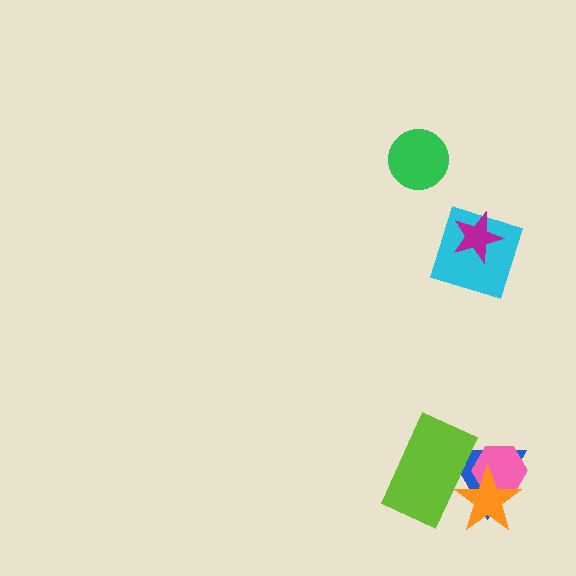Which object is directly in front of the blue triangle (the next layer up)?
The pink hexagon is directly in front of the blue triangle.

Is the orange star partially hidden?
No, no other shape covers it.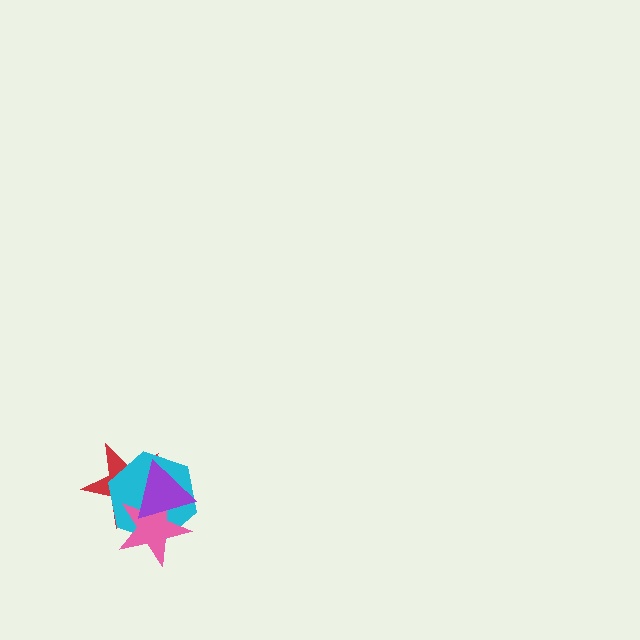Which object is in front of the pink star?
The purple triangle is in front of the pink star.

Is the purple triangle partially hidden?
No, no other shape covers it.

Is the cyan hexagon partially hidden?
Yes, it is partially covered by another shape.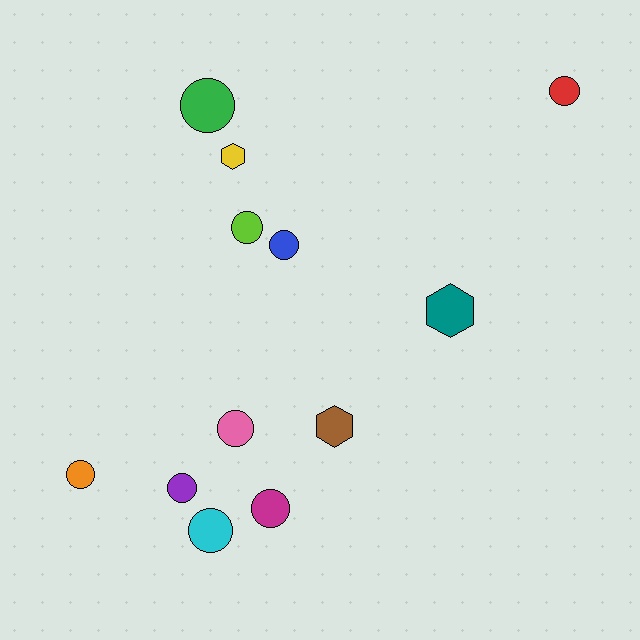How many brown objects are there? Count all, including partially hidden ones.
There is 1 brown object.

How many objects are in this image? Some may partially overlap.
There are 12 objects.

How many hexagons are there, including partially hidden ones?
There are 3 hexagons.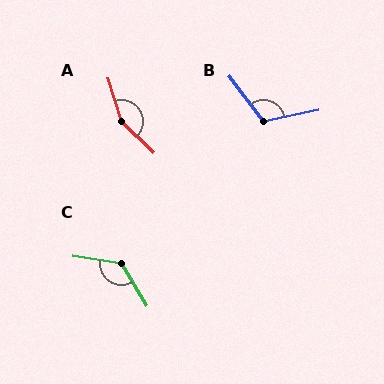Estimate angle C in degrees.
Approximately 129 degrees.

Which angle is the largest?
A, at approximately 151 degrees.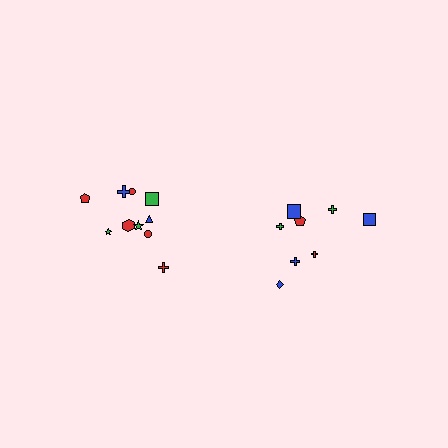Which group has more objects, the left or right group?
The left group.